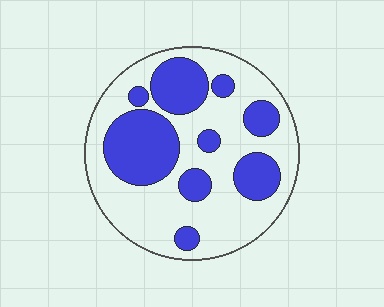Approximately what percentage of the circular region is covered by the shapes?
Approximately 35%.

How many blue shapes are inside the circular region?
9.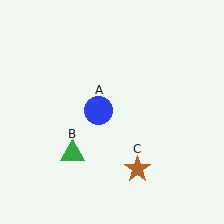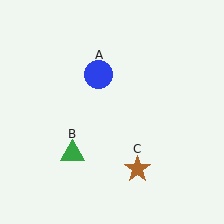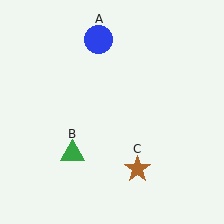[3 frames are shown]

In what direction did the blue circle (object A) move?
The blue circle (object A) moved up.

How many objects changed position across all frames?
1 object changed position: blue circle (object A).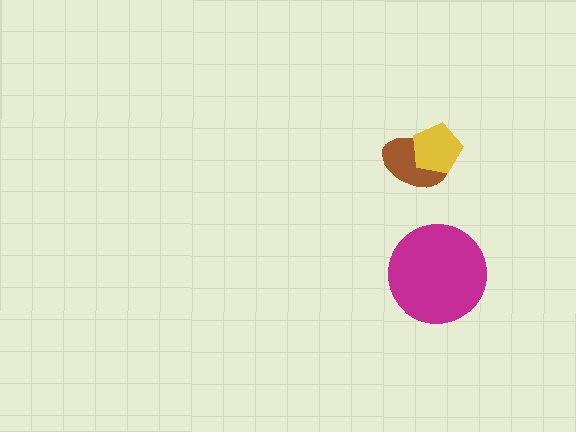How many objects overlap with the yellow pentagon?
1 object overlaps with the yellow pentagon.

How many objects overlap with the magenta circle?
0 objects overlap with the magenta circle.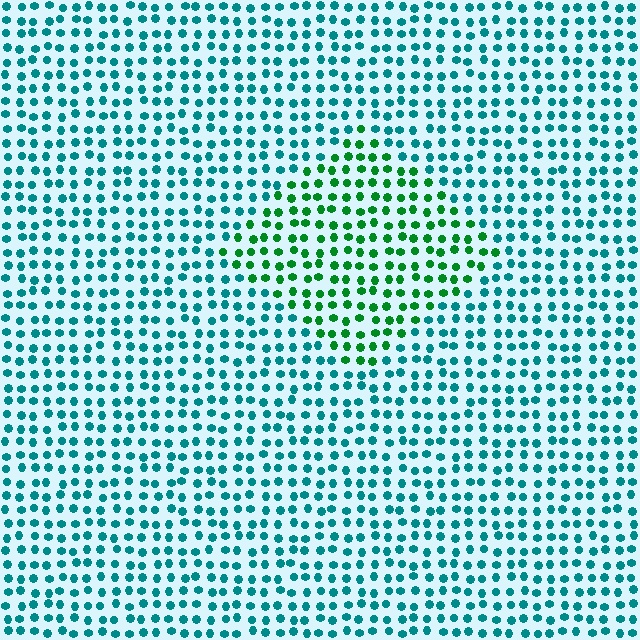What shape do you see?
I see a diamond.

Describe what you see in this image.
The image is filled with small teal elements in a uniform arrangement. A diamond-shaped region is visible where the elements are tinted to a slightly different hue, forming a subtle color boundary.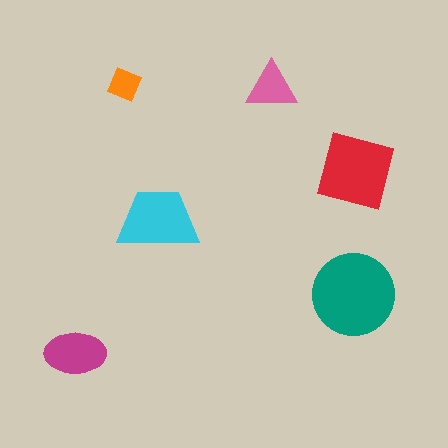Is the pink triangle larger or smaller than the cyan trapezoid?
Smaller.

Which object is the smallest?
The orange diamond.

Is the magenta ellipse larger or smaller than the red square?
Smaller.